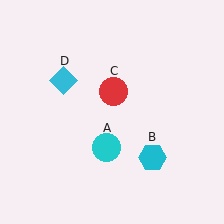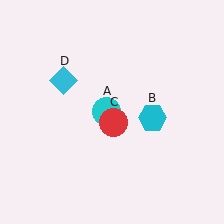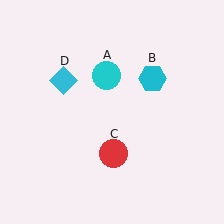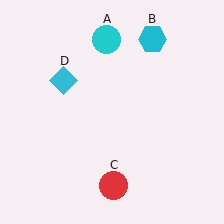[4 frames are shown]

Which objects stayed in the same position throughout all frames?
Cyan diamond (object D) remained stationary.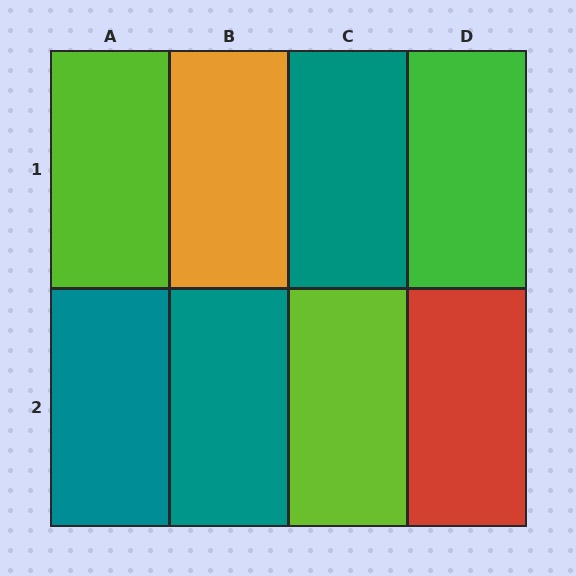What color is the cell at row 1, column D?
Green.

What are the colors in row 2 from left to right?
Teal, teal, lime, red.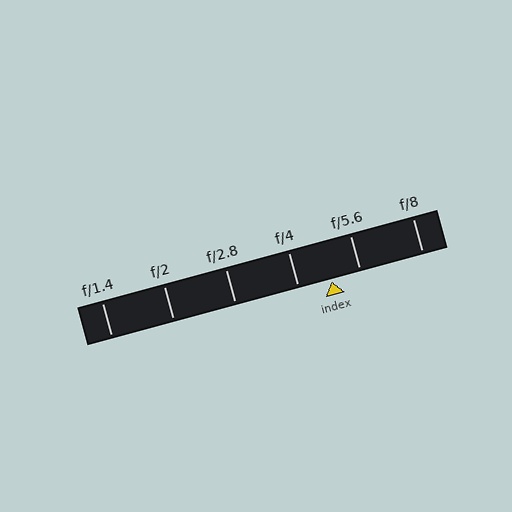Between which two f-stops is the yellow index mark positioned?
The index mark is between f/4 and f/5.6.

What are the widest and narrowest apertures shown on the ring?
The widest aperture shown is f/1.4 and the narrowest is f/8.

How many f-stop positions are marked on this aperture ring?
There are 6 f-stop positions marked.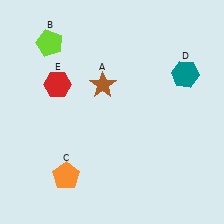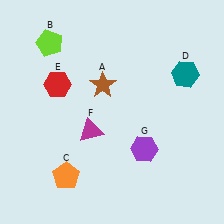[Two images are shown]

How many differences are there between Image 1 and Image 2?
There are 2 differences between the two images.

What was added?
A magenta triangle (F), a purple hexagon (G) were added in Image 2.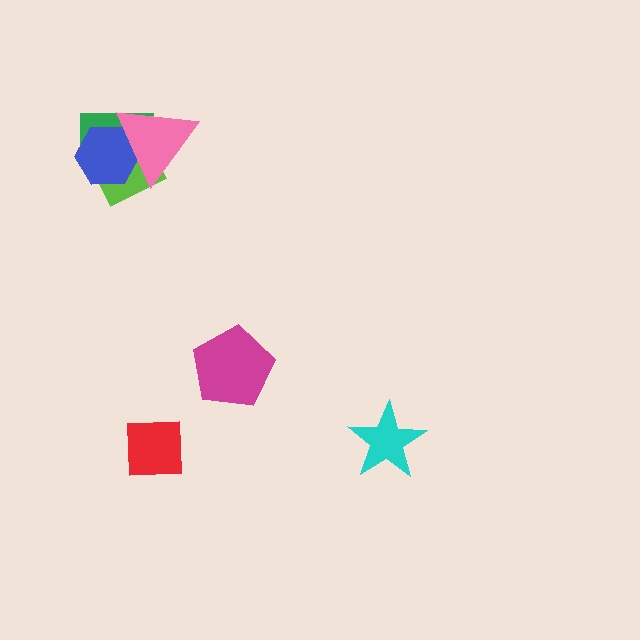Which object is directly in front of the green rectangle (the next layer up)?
The blue hexagon is directly in front of the green rectangle.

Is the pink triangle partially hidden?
No, no other shape covers it.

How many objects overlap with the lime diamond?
3 objects overlap with the lime diamond.